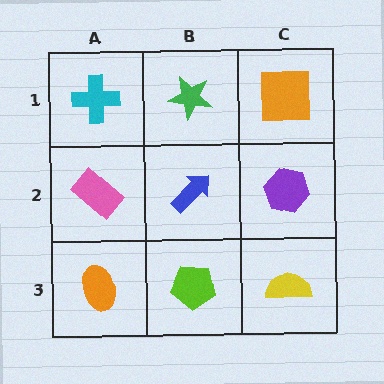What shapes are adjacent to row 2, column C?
An orange square (row 1, column C), a yellow semicircle (row 3, column C), a blue arrow (row 2, column B).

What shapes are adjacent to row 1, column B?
A blue arrow (row 2, column B), a cyan cross (row 1, column A), an orange square (row 1, column C).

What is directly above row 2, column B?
A green star.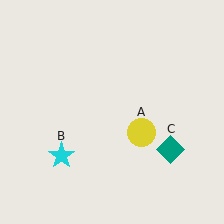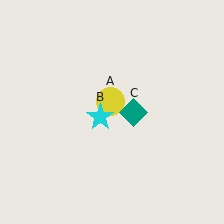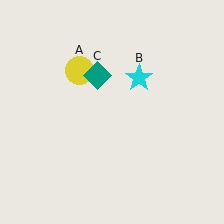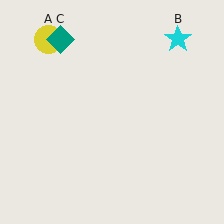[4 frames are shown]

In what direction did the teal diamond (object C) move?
The teal diamond (object C) moved up and to the left.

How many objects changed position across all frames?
3 objects changed position: yellow circle (object A), cyan star (object B), teal diamond (object C).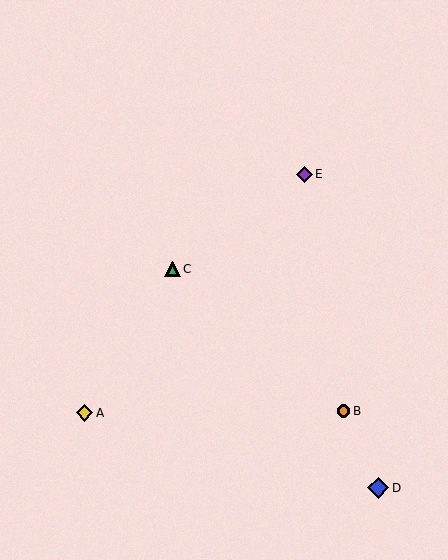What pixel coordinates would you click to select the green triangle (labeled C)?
Click at (173, 269) to select the green triangle C.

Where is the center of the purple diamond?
The center of the purple diamond is at (304, 174).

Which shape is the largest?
The blue diamond (labeled D) is the largest.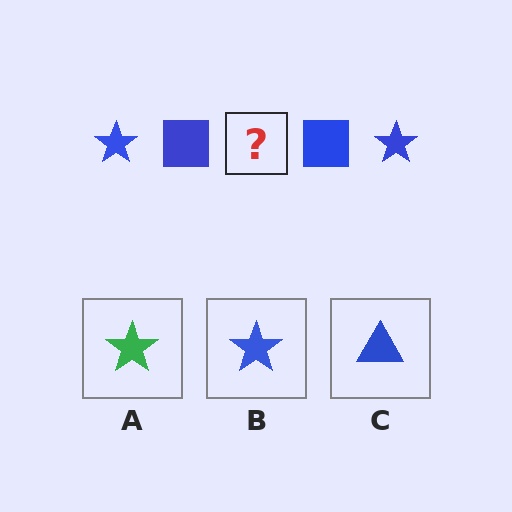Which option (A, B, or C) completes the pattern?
B.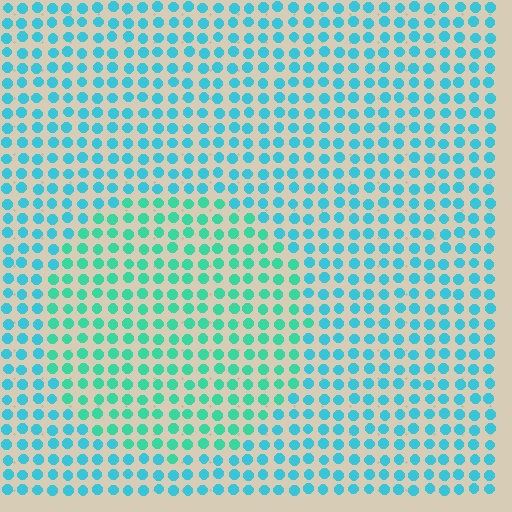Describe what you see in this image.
The image is filled with small cyan elements in a uniform arrangement. A circle-shaped region is visible where the elements are tinted to a slightly different hue, forming a subtle color boundary.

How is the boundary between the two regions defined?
The boundary is defined purely by a slight shift in hue (about 28 degrees). Spacing, size, and orientation are identical on both sides.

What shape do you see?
I see a circle.